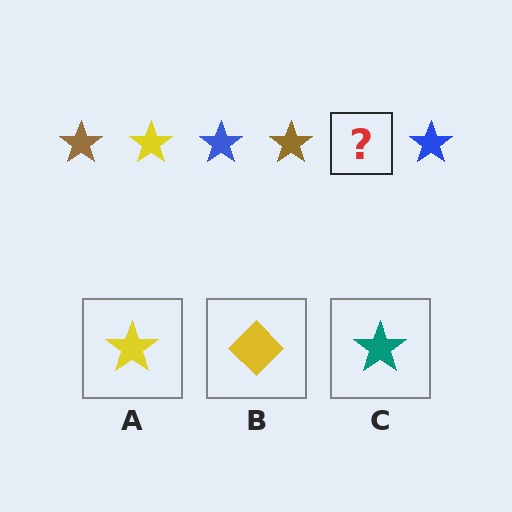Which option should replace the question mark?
Option A.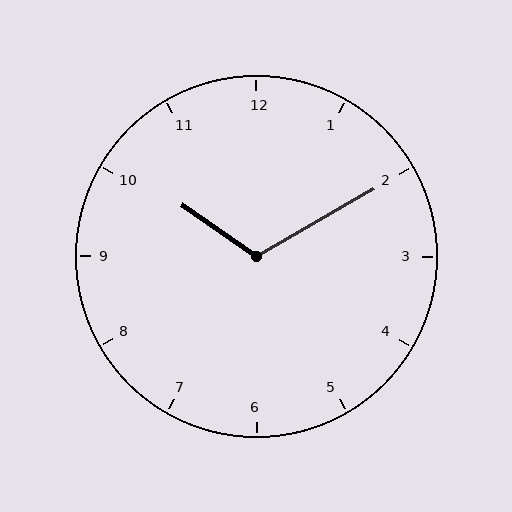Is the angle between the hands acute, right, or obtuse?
It is obtuse.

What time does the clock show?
10:10.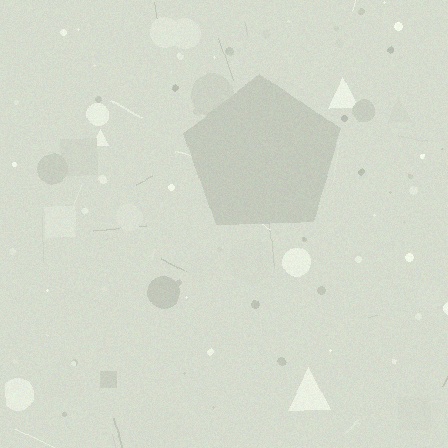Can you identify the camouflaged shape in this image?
The camouflaged shape is a pentagon.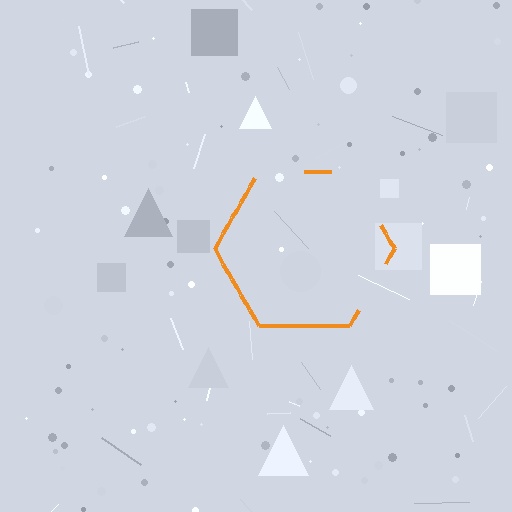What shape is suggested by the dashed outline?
The dashed outline suggests a hexagon.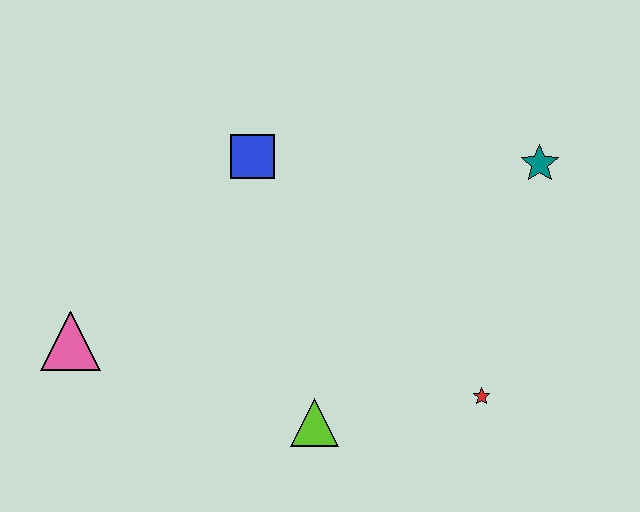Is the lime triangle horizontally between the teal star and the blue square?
Yes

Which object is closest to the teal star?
The red star is closest to the teal star.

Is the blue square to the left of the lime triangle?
Yes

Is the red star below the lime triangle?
No